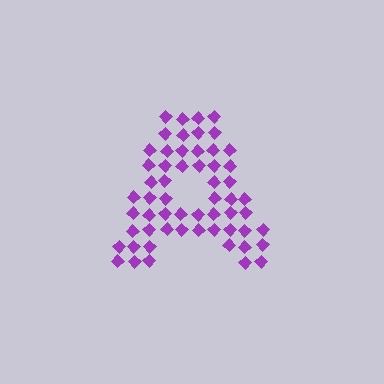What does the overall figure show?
The overall figure shows the letter A.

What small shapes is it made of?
It is made of small diamonds.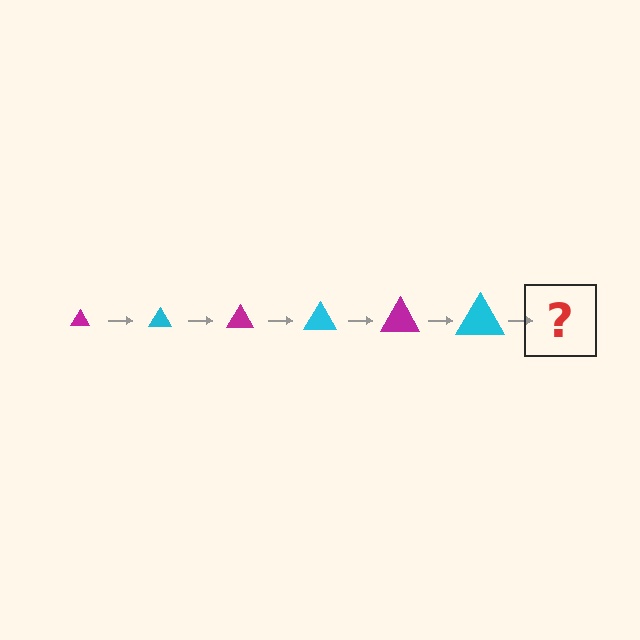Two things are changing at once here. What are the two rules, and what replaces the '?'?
The two rules are that the triangle grows larger each step and the color cycles through magenta and cyan. The '?' should be a magenta triangle, larger than the previous one.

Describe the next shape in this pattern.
It should be a magenta triangle, larger than the previous one.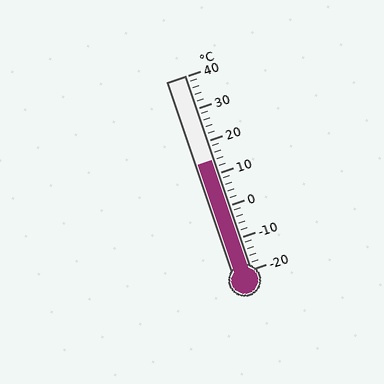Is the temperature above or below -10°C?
The temperature is above -10°C.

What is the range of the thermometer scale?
The thermometer scale ranges from -20°C to 40°C.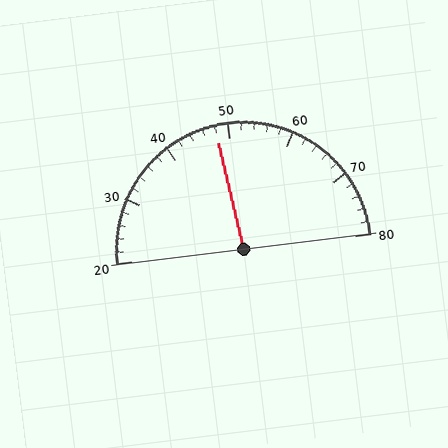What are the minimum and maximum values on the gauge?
The gauge ranges from 20 to 80.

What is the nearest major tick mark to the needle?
The nearest major tick mark is 50.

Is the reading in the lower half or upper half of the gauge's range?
The reading is in the lower half of the range (20 to 80).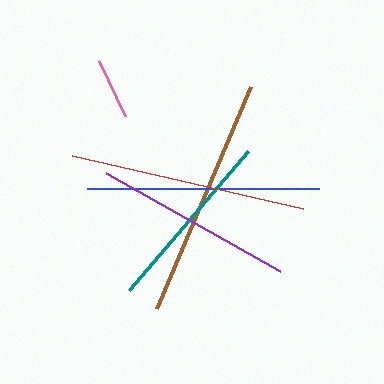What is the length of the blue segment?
The blue segment is approximately 232 pixels long.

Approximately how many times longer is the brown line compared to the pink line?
The brown line is approximately 3.9 times the length of the pink line.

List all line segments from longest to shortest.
From longest to shortest: brown, red, blue, purple, teal, pink.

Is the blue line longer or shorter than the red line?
The red line is longer than the blue line.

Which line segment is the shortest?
The pink line is the shortest at approximately 61 pixels.